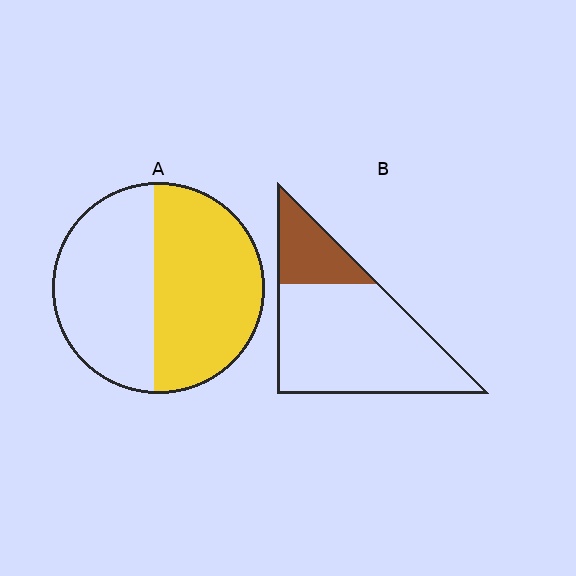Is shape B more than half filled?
No.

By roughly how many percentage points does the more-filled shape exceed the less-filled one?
By roughly 30 percentage points (A over B).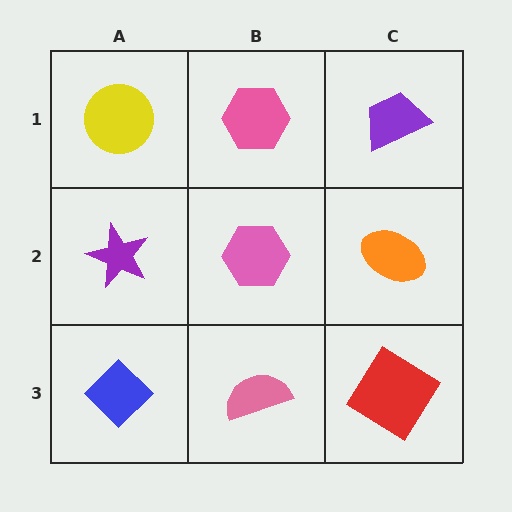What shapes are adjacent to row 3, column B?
A pink hexagon (row 2, column B), a blue diamond (row 3, column A), a red diamond (row 3, column C).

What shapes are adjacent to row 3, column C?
An orange ellipse (row 2, column C), a pink semicircle (row 3, column B).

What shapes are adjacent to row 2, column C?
A purple trapezoid (row 1, column C), a red diamond (row 3, column C), a pink hexagon (row 2, column B).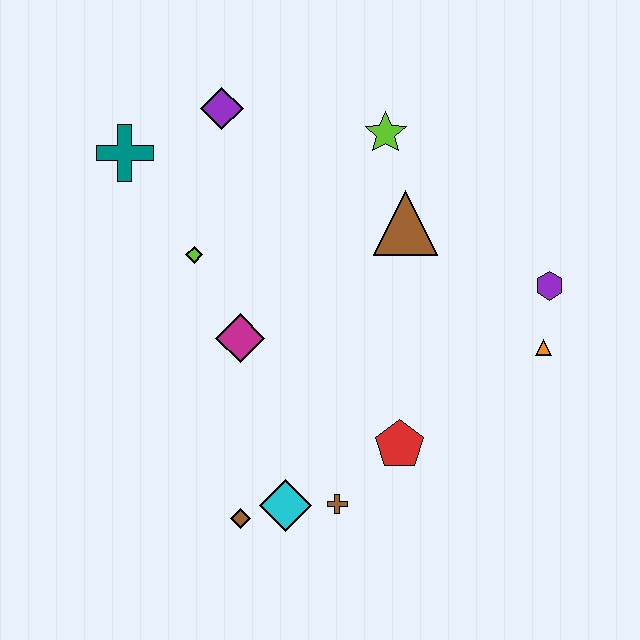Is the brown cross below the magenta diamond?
Yes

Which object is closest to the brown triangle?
The lime star is closest to the brown triangle.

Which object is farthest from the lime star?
The brown diamond is farthest from the lime star.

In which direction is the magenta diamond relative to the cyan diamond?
The magenta diamond is above the cyan diamond.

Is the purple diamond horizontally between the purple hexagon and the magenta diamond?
No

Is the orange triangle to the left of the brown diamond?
No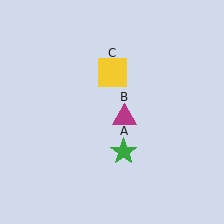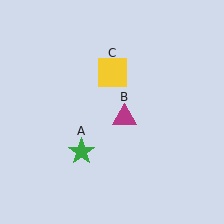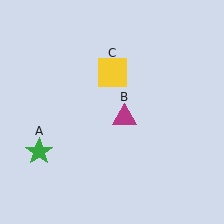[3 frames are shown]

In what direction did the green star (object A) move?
The green star (object A) moved left.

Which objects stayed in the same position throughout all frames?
Magenta triangle (object B) and yellow square (object C) remained stationary.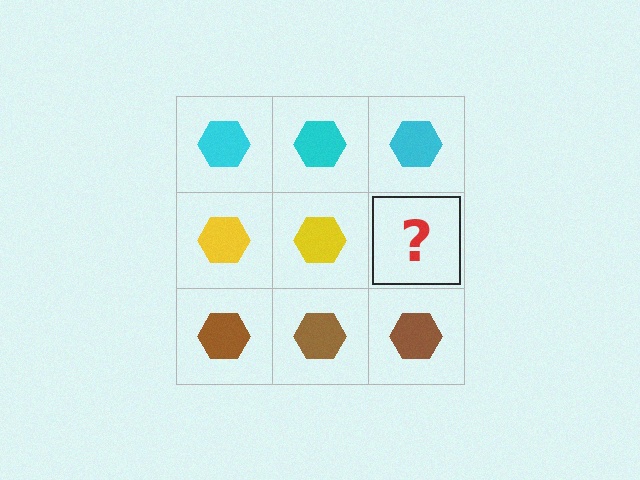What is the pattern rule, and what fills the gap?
The rule is that each row has a consistent color. The gap should be filled with a yellow hexagon.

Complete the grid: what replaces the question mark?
The question mark should be replaced with a yellow hexagon.